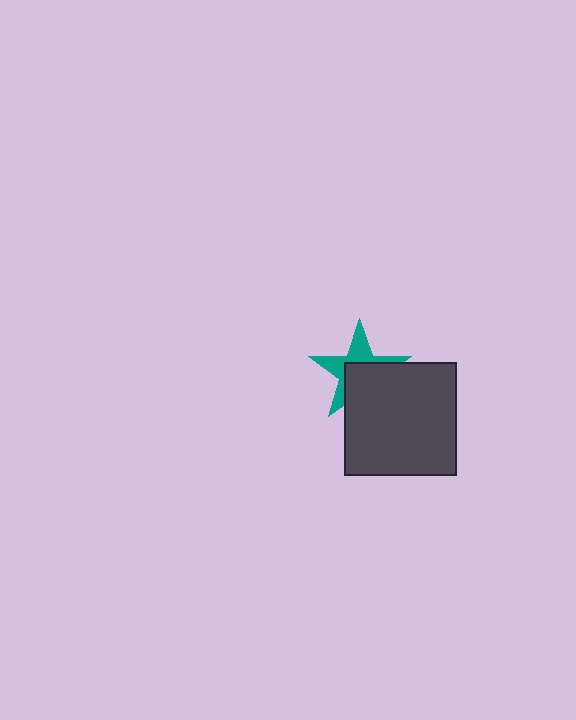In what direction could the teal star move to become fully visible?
The teal star could move toward the upper-left. That would shift it out from behind the dark gray square entirely.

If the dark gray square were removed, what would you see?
You would see the complete teal star.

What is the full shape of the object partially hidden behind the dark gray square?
The partially hidden object is a teal star.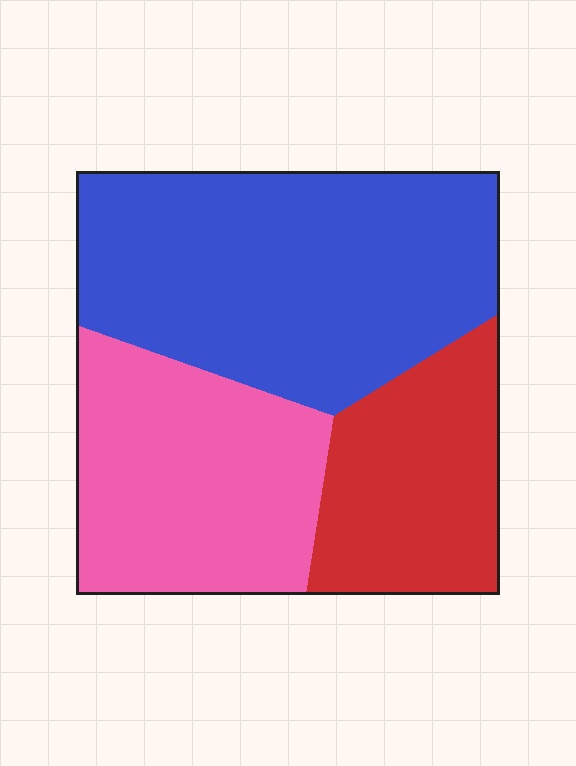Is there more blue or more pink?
Blue.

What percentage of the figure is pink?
Pink takes up about one third (1/3) of the figure.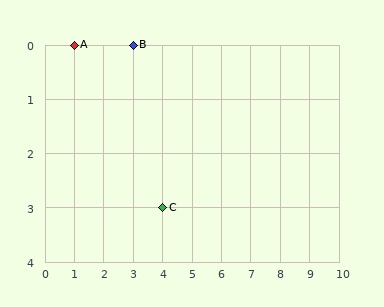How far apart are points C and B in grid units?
Points C and B are 1 column and 3 rows apart (about 3.2 grid units diagonally).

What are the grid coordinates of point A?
Point A is at grid coordinates (1, 0).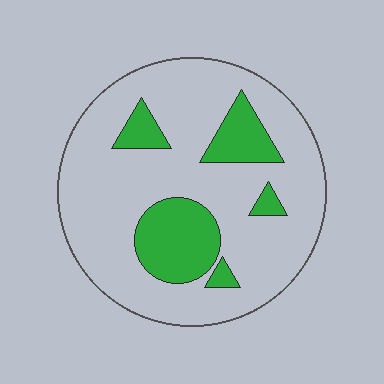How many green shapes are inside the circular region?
5.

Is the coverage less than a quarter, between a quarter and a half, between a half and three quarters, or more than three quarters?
Less than a quarter.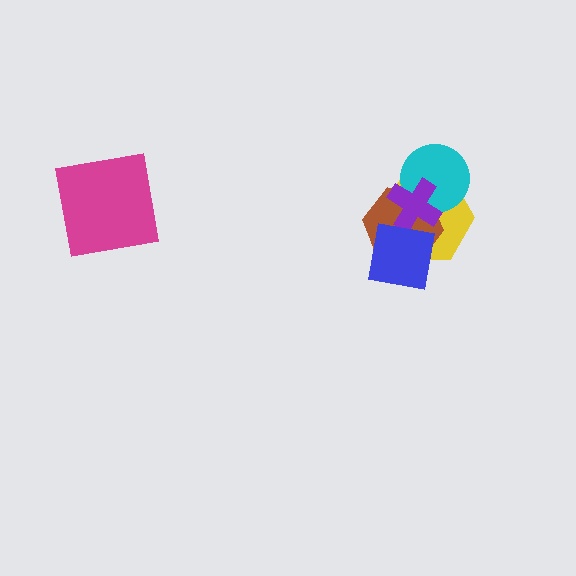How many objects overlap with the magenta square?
0 objects overlap with the magenta square.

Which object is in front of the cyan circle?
The purple cross is in front of the cyan circle.